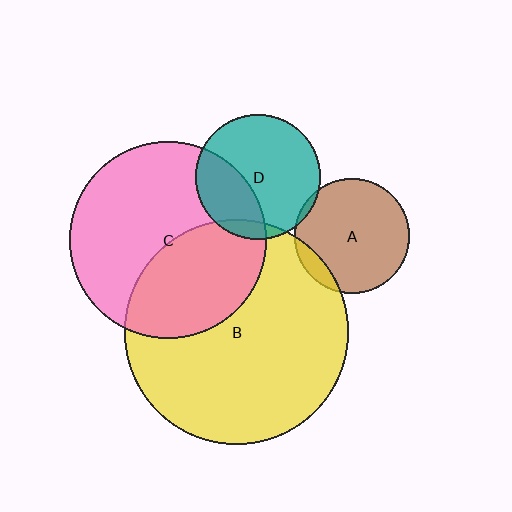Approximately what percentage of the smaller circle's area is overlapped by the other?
Approximately 10%.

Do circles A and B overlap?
Yes.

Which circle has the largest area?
Circle B (yellow).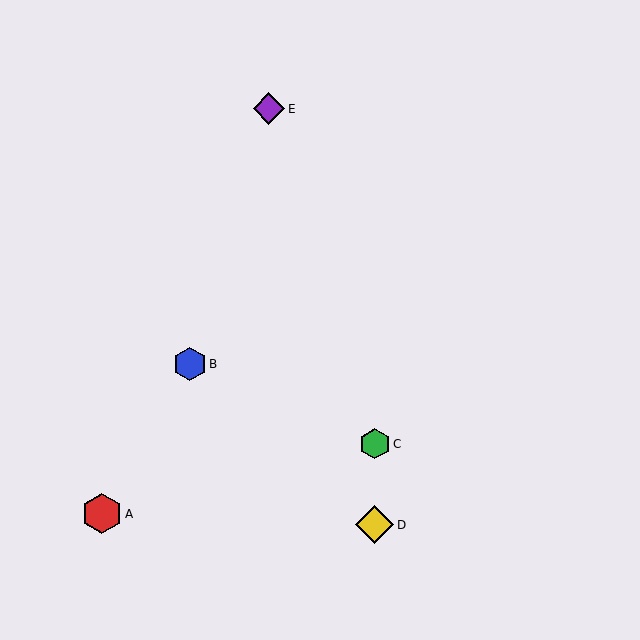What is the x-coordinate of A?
Object A is at x≈102.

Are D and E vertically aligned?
No, D is at x≈375 and E is at x≈269.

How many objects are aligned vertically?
2 objects (C, D) are aligned vertically.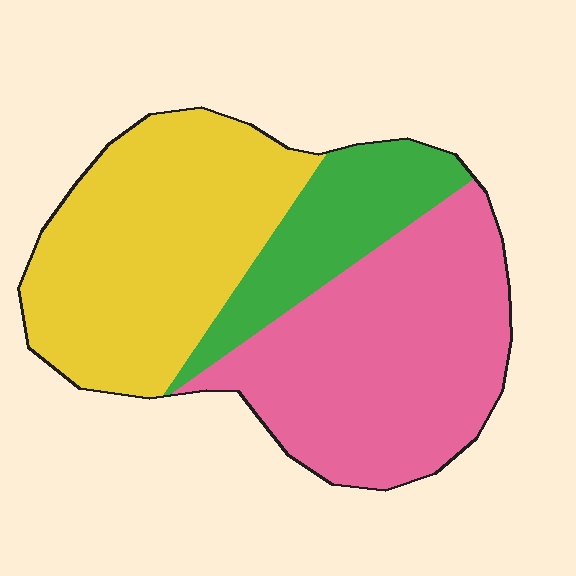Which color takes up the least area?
Green, at roughly 15%.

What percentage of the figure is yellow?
Yellow covers around 40% of the figure.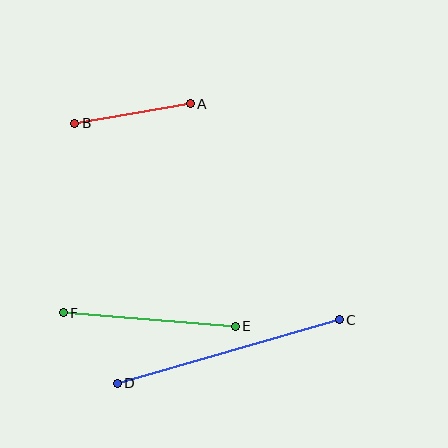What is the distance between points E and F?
The distance is approximately 173 pixels.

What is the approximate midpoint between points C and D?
The midpoint is at approximately (228, 351) pixels.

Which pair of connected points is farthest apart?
Points C and D are farthest apart.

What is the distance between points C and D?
The distance is approximately 231 pixels.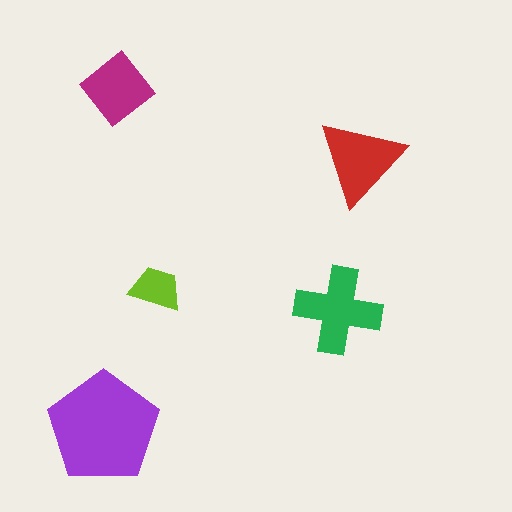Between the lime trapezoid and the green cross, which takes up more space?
The green cross.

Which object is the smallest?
The lime trapezoid.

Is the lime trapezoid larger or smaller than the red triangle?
Smaller.